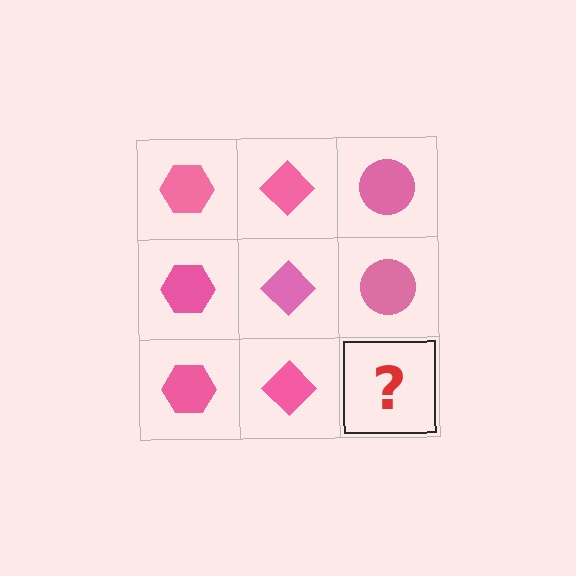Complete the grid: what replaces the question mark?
The question mark should be replaced with a pink circle.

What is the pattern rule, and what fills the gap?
The rule is that each column has a consistent shape. The gap should be filled with a pink circle.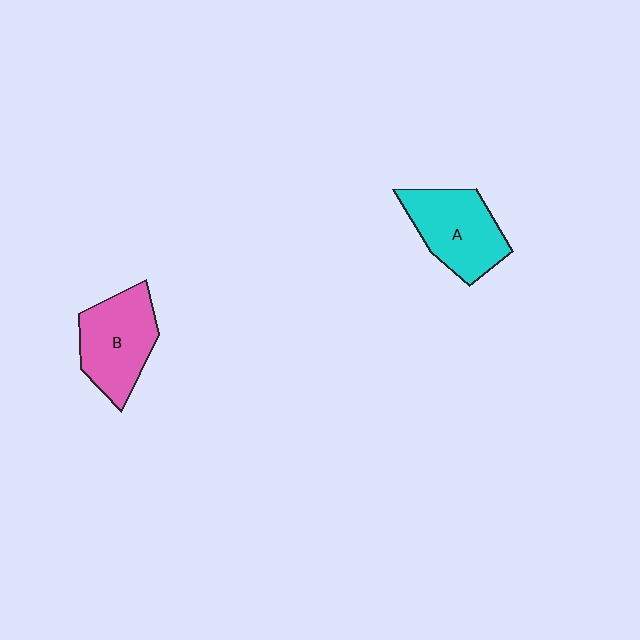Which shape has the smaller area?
Shape A (cyan).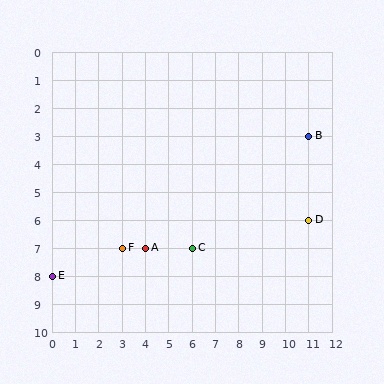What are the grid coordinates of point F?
Point F is at grid coordinates (3, 7).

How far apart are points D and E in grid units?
Points D and E are 11 columns and 2 rows apart (about 11.2 grid units diagonally).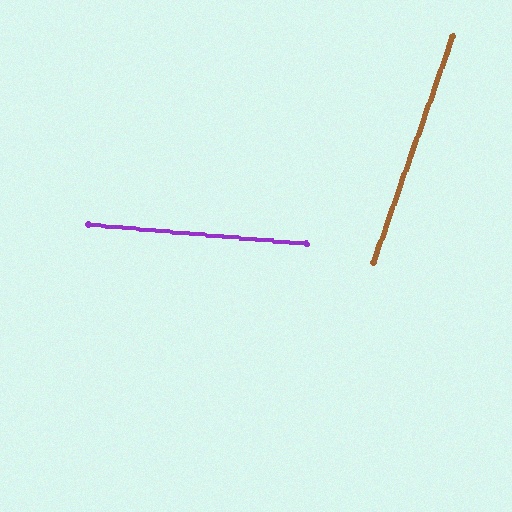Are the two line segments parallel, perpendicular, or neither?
Neither parallel nor perpendicular — they differ by about 76°.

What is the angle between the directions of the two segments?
Approximately 76 degrees.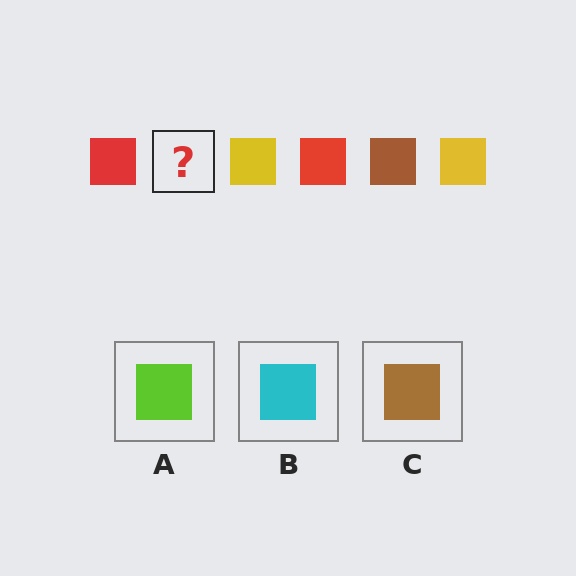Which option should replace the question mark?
Option C.